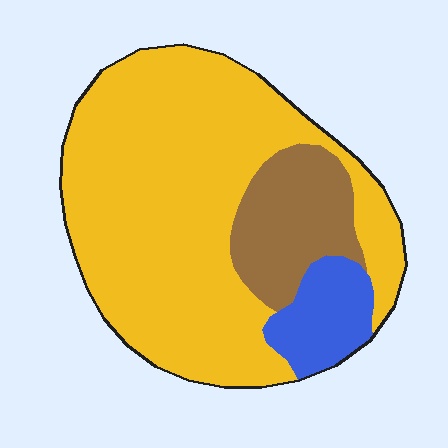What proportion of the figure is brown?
Brown covers 17% of the figure.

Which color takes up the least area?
Blue, at roughly 10%.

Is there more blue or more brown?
Brown.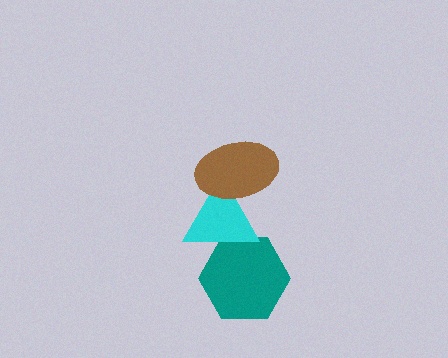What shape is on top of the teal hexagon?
The cyan triangle is on top of the teal hexagon.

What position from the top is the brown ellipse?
The brown ellipse is 1st from the top.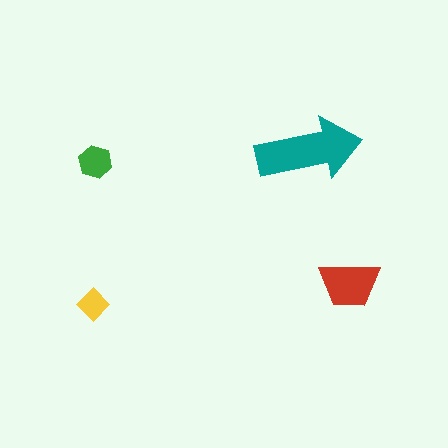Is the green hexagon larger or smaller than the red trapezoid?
Smaller.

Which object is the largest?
The teal arrow.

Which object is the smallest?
The yellow diamond.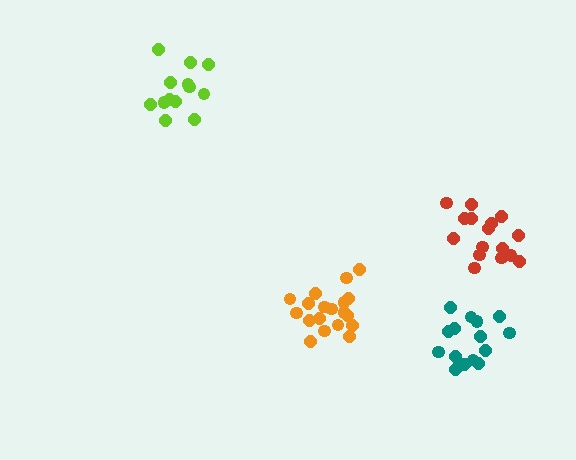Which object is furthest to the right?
The red cluster is rightmost.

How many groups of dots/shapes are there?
There are 4 groups.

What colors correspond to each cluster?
The clusters are colored: lime, teal, red, orange.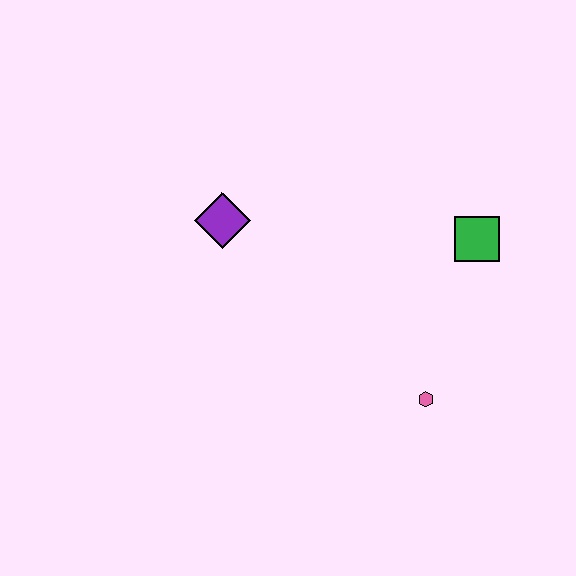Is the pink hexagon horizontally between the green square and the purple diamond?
Yes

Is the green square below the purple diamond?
Yes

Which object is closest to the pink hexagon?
The green square is closest to the pink hexagon.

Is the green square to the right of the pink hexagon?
Yes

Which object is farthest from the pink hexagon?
The purple diamond is farthest from the pink hexagon.